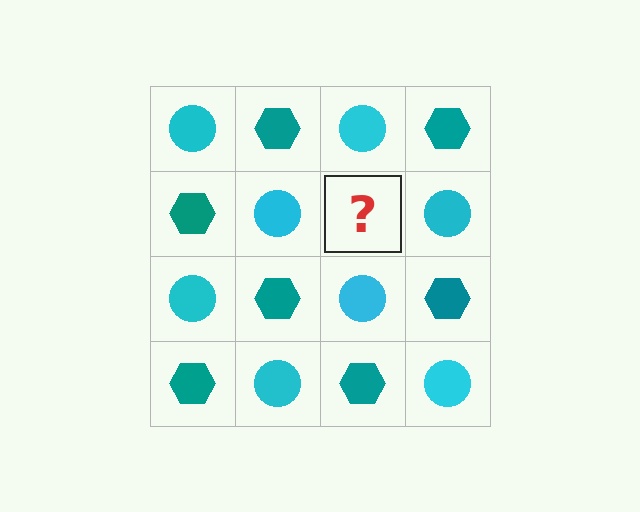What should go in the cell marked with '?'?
The missing cell should contain a teal hexagon.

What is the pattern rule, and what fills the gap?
The rule is that it alternates cyan circle and teal hexagon in a checkerboard pattern. The gap should be filled with a teal hexagon.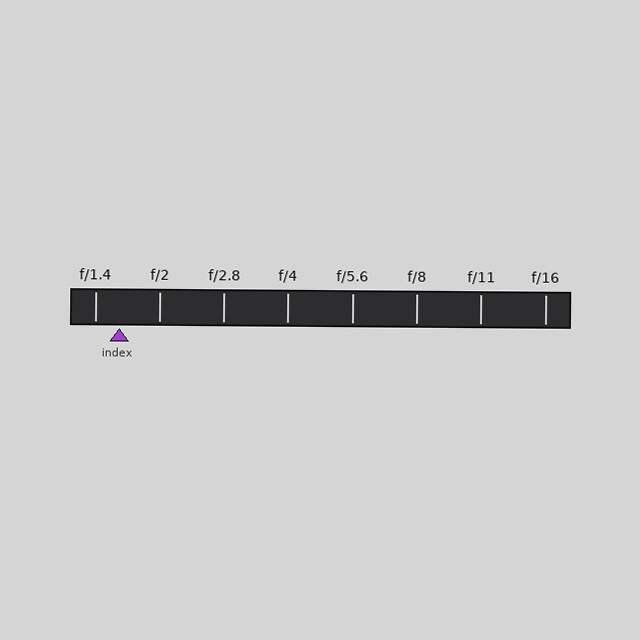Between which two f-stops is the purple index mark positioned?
The index mark is between f/1.4 and f/2.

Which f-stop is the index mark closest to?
The index mark is closest to f/1.4.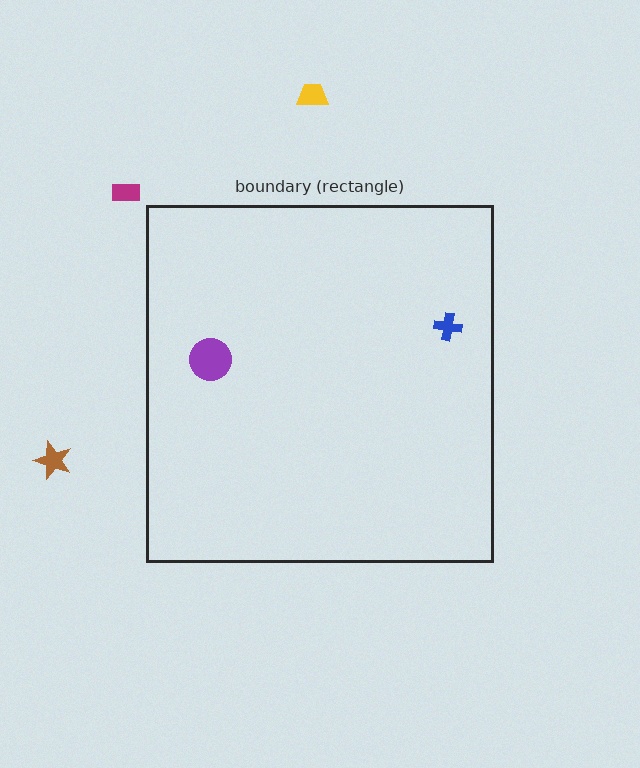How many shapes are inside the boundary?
2 inside, 3 outside.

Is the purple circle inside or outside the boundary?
Inside.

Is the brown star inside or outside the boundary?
Outside.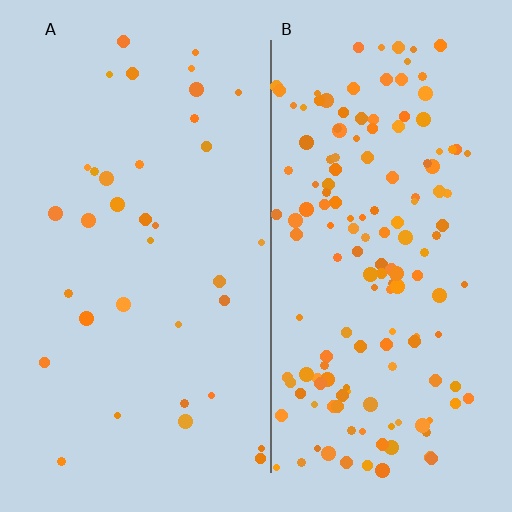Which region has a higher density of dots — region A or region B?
B (the right).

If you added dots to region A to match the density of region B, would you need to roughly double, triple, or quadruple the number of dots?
Approximately quadruple.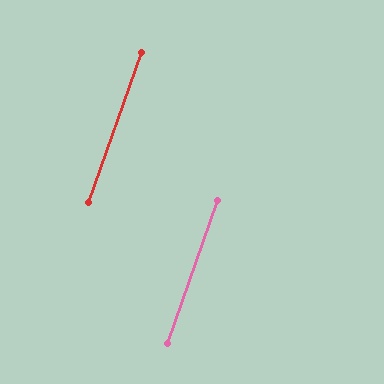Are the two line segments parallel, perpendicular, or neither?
Parallel — their directions differ by only 0.0°.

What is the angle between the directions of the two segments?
Approximately 0 degrees.